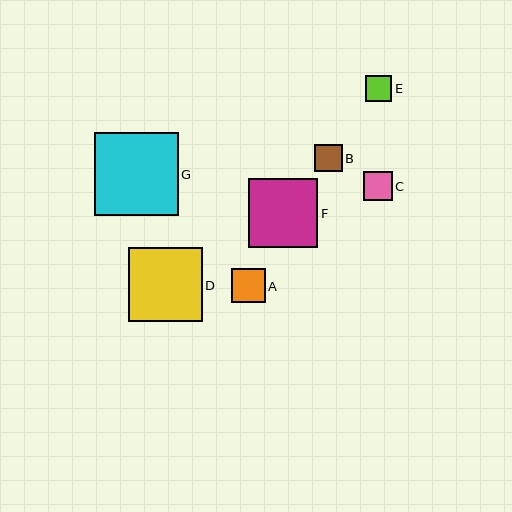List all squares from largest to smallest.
From largest to smallest: G, D, F, A, C, B, E.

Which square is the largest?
Square G is the largest with a size of approximately 83 pixels.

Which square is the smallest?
Square E is the smallest with a size of approximately 26 pixels.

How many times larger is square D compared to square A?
Square D is approximately 2.2 times the size of square A.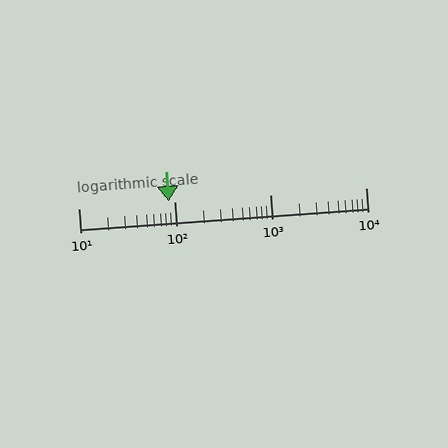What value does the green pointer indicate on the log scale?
The pointer indicates approximately 88.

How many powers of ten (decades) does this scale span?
The scale spans 3 decades, from 10 to 10000.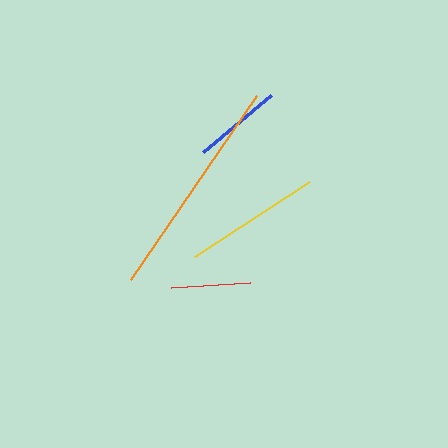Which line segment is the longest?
The orange line is the longest at approximately 224 pixels.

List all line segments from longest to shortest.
From longest to shortest: orange, yellow, blue, red.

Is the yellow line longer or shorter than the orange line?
The orange line is longer than the yellow line.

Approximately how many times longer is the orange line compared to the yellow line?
The orange line is approximately 1.6 times the length of the yellow line.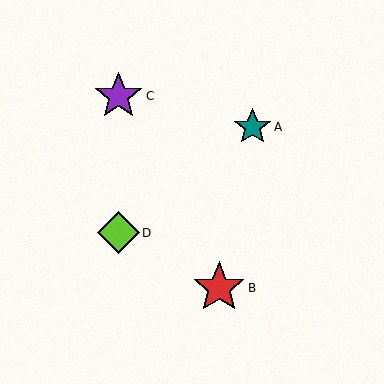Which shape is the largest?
The red star (labeled B) is the largest.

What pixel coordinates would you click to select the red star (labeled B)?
Click at (219, 288) to select the red star B.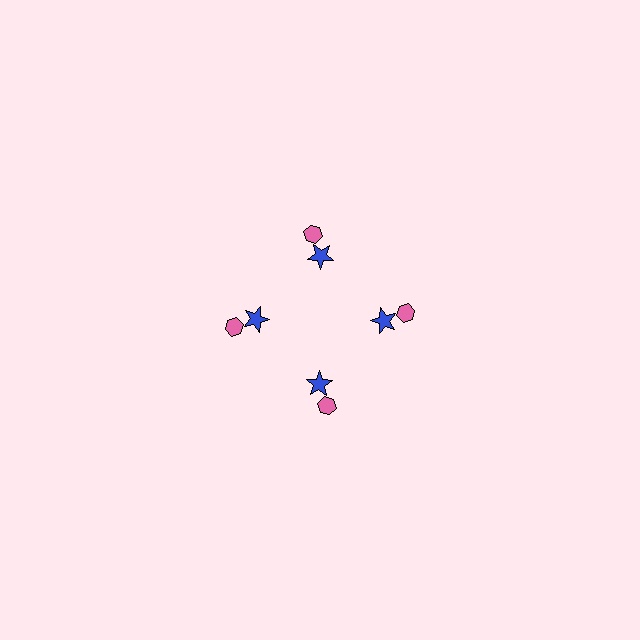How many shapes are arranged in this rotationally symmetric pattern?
There are 8 shapes, arranged in 4 groups of 2.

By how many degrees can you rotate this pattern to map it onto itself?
The pattern maps onto itself every 90 degrees of rotation.